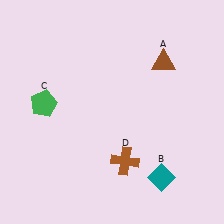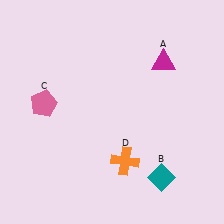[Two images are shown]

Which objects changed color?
A changed from brown to magenta. C changed from green to pink. D changed from brown to orange.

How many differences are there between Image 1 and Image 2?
There are 3 differences between the two images.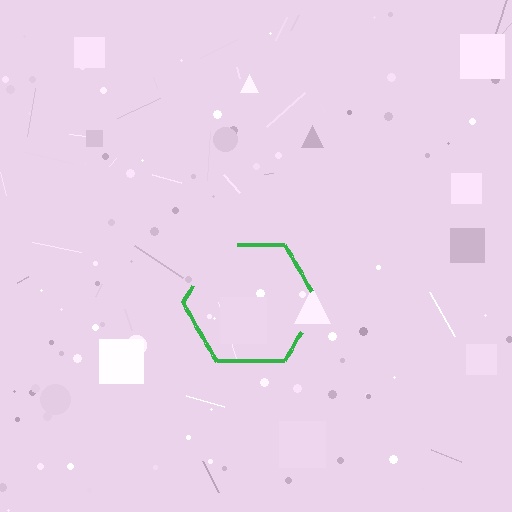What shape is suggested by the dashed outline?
The dashed outline suggests a hexagon.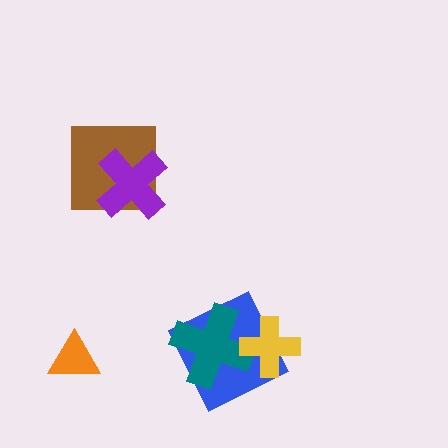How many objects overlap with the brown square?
1 object overlaps with the brown square.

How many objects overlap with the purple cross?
1 object overlaps with the purple cross.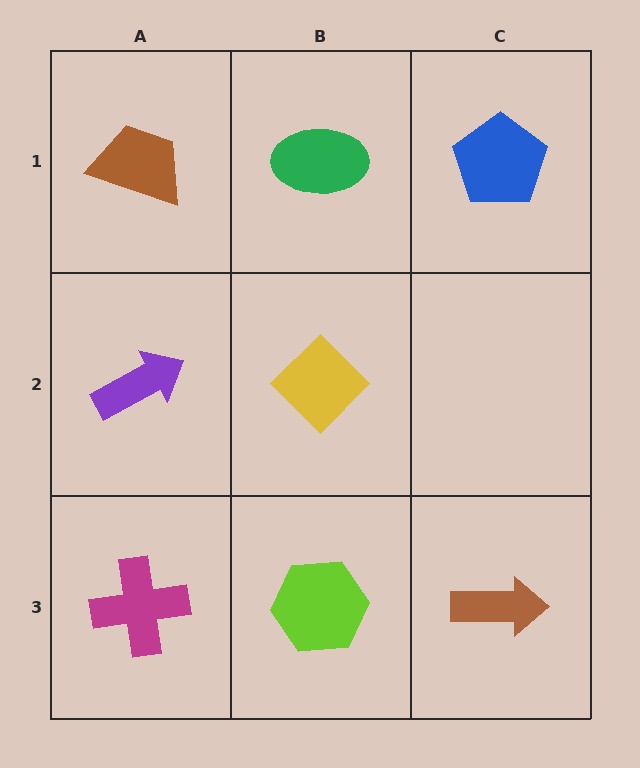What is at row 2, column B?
A yellow diamond.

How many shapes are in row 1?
3 shapes.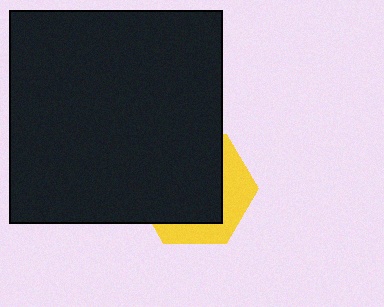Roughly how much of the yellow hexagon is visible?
A small part of it is visible (roughly 33%).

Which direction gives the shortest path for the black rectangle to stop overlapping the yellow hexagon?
Moving toward the upper-left gives the shortest separation.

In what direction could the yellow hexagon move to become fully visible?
The yellow hexagon could move toward the lower-right. That would shift it out from behind the black rectangle entirely.